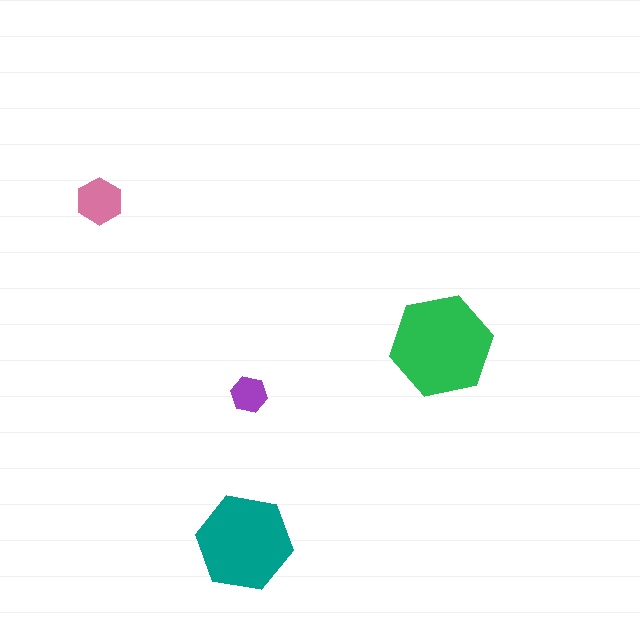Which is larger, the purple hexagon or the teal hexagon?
The teal one.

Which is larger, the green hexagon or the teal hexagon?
The green one.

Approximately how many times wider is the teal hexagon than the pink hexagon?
About 2 times wider.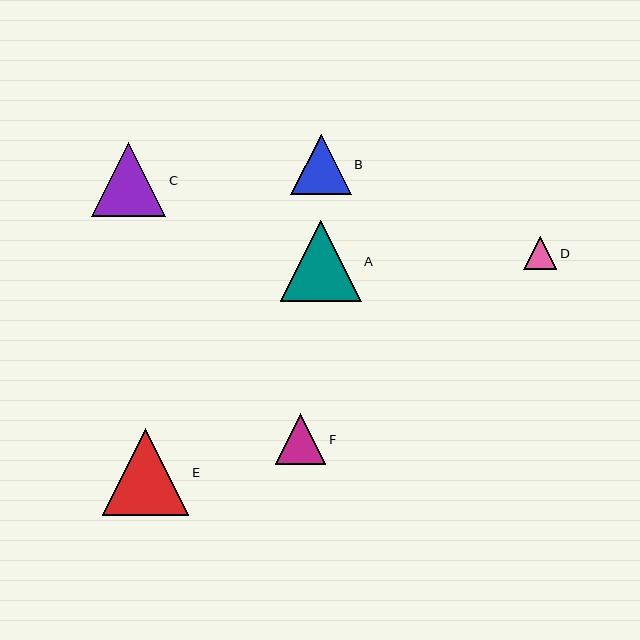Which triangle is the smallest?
Triangle D is the smallest with a size of approximately 33 pixels.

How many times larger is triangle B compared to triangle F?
Triangle B is approximately 1.2 times the size of triangle F.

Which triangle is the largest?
Triangle E is the largest with a size of approximately 86 pixels.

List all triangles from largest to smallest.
From largest to smallest: E, A, C, B, F, D.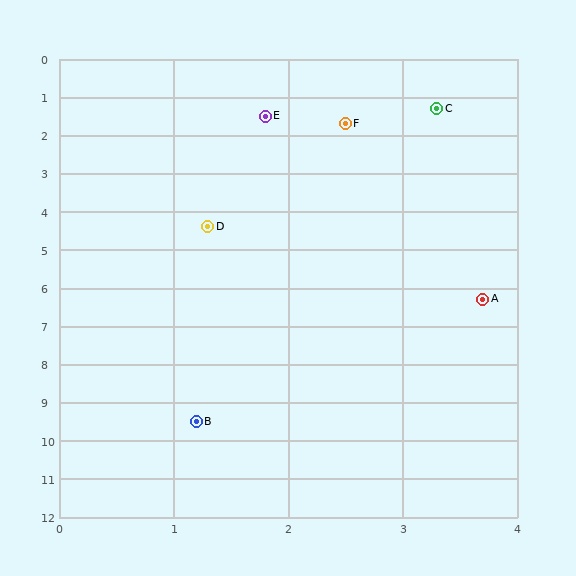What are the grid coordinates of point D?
Point D is at approximately (1.3, 4.4).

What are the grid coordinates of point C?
Point C is at approximately (3.3, 1.3).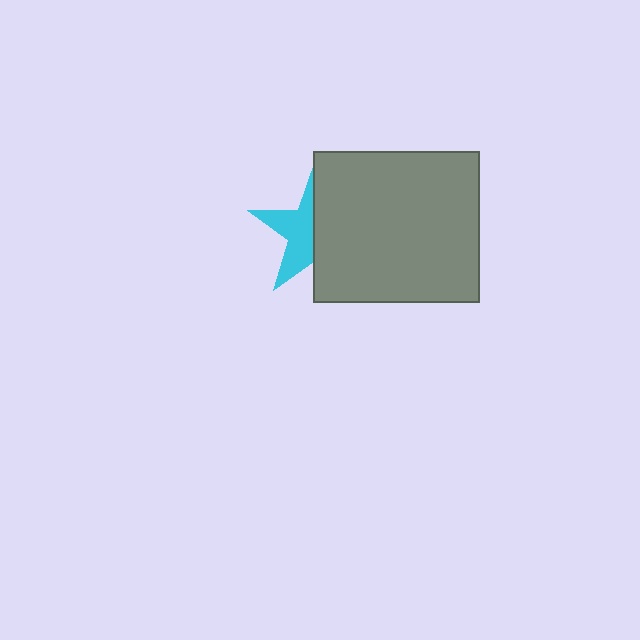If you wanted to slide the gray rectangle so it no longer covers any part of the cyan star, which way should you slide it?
Slide it right — that is the most direct way to separate the two shapes.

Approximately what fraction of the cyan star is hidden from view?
Roughly 53% of the cyan star is hidden behind the gray rectangle.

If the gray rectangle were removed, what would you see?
You would see the complete cyan star.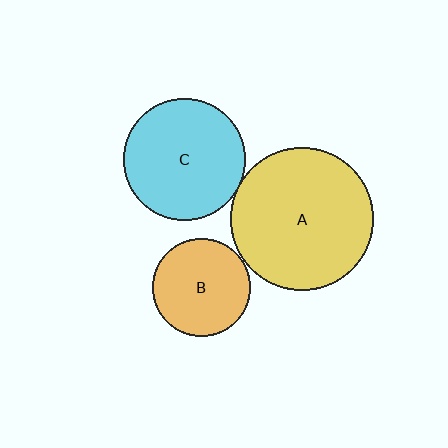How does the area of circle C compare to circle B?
Approximately 1.6 times.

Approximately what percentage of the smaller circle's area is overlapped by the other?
Approximately 5%.